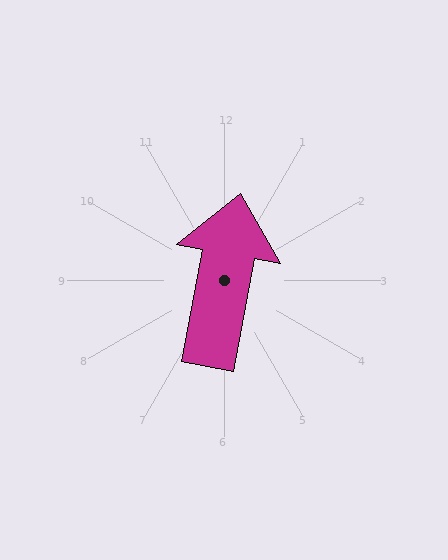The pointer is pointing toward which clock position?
Roughly 12 o'clock.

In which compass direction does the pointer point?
North.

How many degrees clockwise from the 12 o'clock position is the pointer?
Approximately 11 degrees.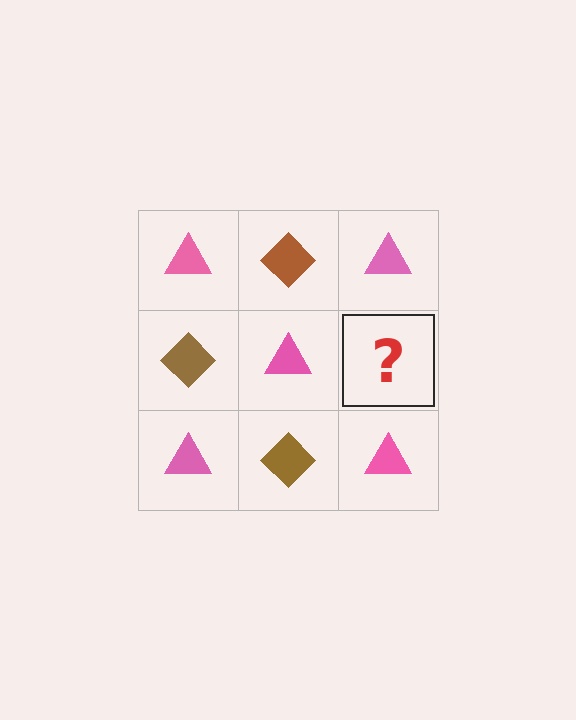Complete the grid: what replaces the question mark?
The question mark should be replaced with a brown diamond.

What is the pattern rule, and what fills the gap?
The rule is that it alternates pink triangle and brown diamond in a checkerboard pattern. The gap should be filled with a brown diamond.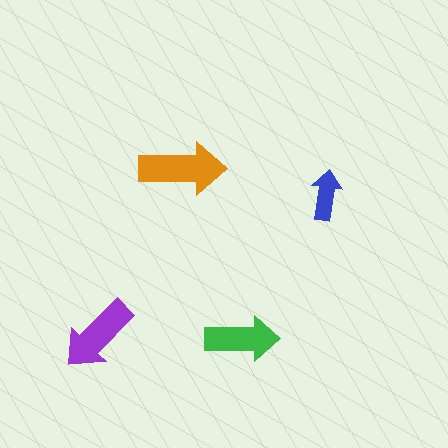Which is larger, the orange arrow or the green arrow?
The orange one.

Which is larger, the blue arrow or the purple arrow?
The purple one.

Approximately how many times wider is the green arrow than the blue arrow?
About 1.5 times wider.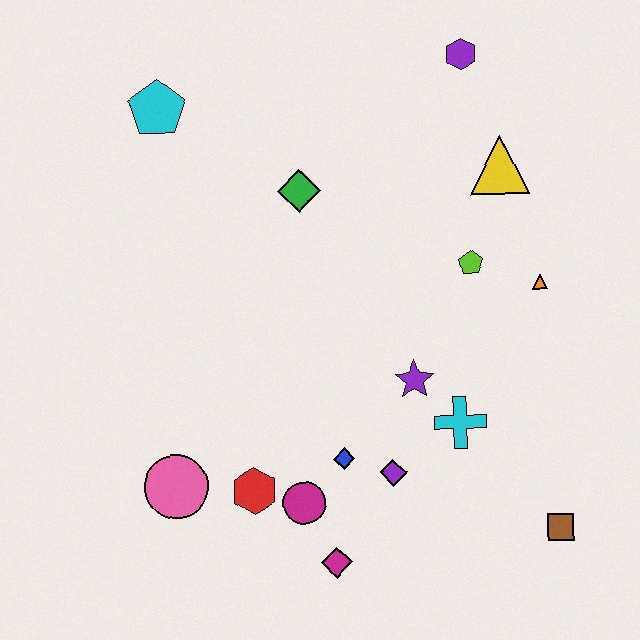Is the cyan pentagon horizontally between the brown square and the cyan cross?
No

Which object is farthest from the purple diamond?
The cyan pentagon is farthest from the purple diamond.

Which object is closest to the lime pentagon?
The orange triangle is closest to the lime pentagon.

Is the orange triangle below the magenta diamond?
No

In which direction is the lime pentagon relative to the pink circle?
The lime pentagon is to the right of the pink circle.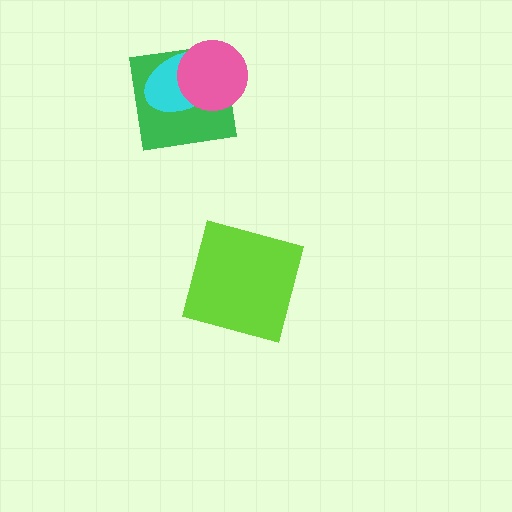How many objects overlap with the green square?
2 objects overlap with the green square.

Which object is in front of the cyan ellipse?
The pink circle is in front of the cyan ellipse.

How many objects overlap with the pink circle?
2 objects overlap with the pink circle.